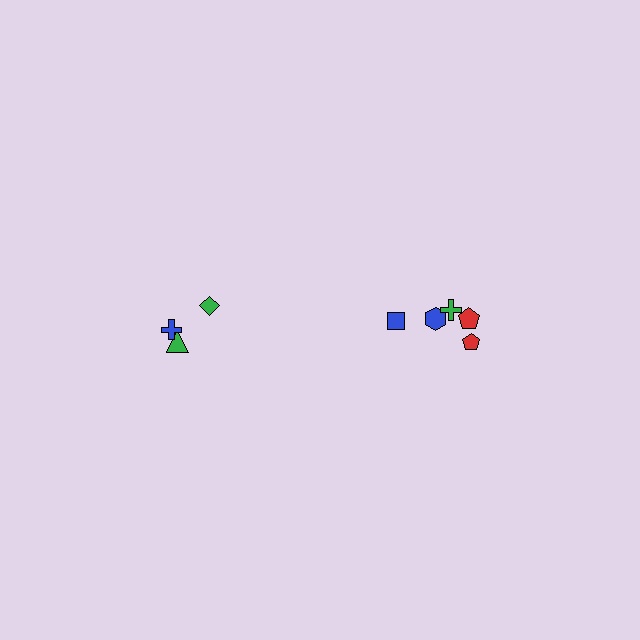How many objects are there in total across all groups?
There are 8 objects.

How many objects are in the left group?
There are 3 objects.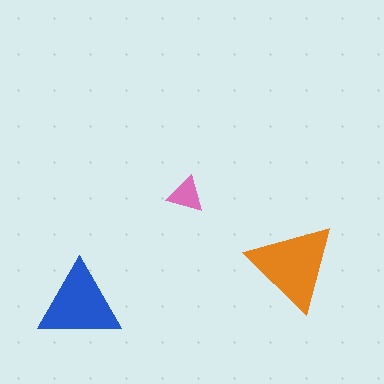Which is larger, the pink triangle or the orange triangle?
The orange one.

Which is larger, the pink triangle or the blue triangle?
The blue one.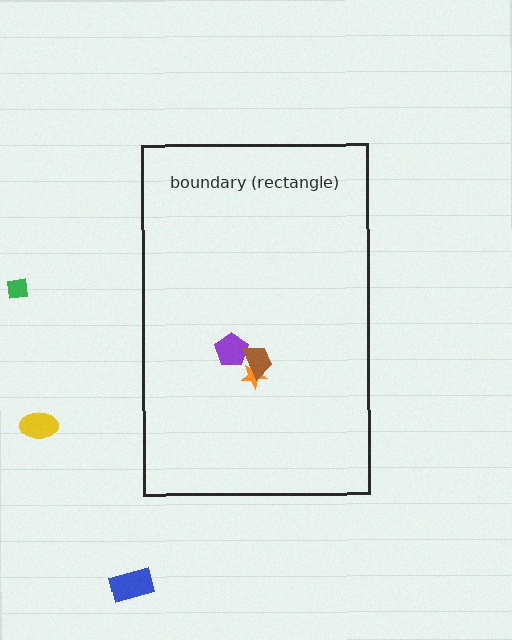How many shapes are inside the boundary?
3 inside, 3 outside.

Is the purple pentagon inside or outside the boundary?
Inside.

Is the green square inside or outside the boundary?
Outside.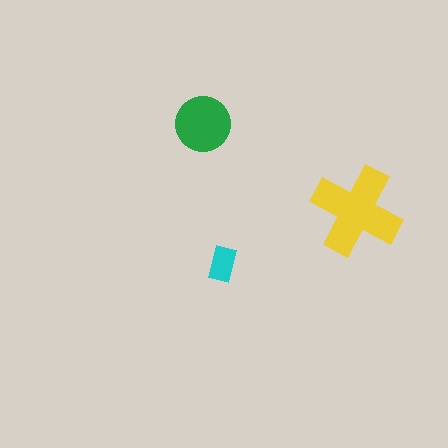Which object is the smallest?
The cyan rectangle.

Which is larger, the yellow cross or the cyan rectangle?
The yellow cross.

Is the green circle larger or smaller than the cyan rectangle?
Larger.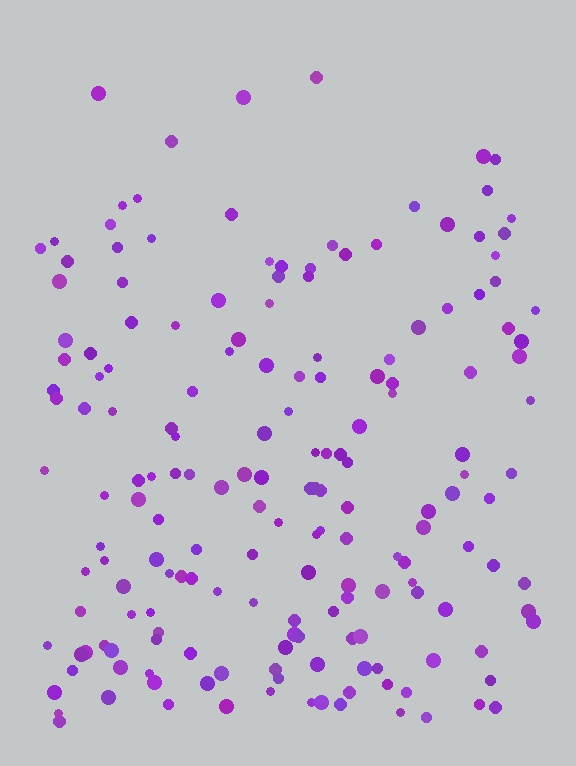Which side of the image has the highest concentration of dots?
The bottom.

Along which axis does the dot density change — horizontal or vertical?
Vertical.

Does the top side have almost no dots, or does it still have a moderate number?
Still a moderate number, just noticeably fewer than the bottom.